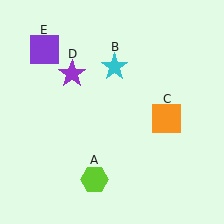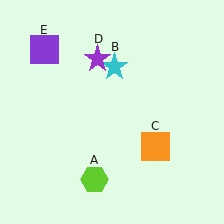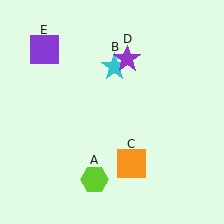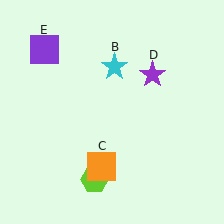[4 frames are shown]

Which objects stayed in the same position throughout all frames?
Lime hexagon (object A) and cyan star (object B) and purple square (object E) remained stationary.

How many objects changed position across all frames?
2 objects changed position: orange square (object C), purple star (object D).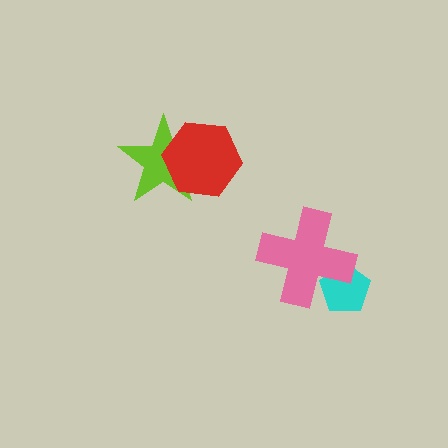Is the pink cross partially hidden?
No, no other shape covers it.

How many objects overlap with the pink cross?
1 object overlaps with the pink cross.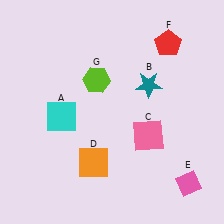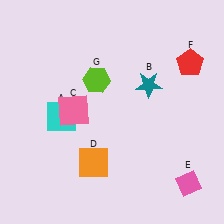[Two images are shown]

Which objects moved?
The objects that moved are: the pink square (C), the red pentagon (F).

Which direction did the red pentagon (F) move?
The red pentagon (F) moved right.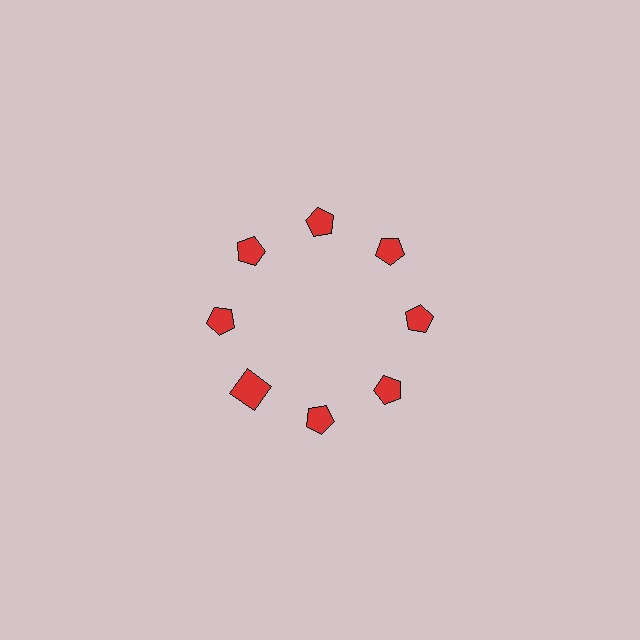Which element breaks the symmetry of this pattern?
The red square at roughly the 8 o'clock position breaks the symmetry. All other shapes are red pentagons.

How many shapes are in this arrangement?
There are 8 shapes arranged in a ring pattern.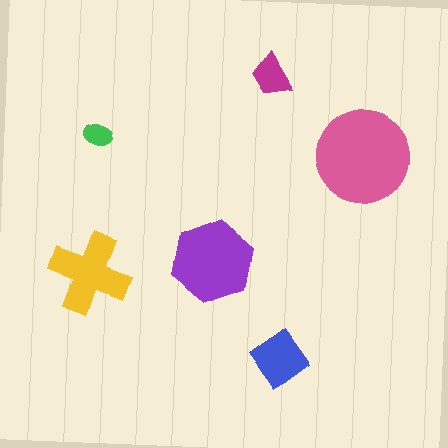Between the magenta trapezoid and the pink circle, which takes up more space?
The pink circle.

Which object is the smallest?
The green ellipse.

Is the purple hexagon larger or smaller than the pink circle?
Smaller.